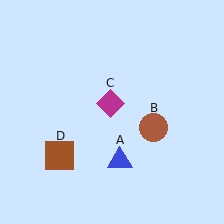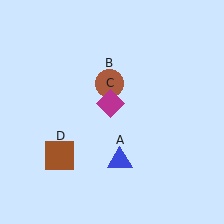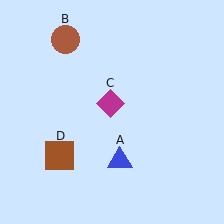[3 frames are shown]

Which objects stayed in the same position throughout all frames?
Blue triangle (object A) and magenta diamond (object C) and brown square (object D) remained stationary.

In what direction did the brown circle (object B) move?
The brown circle (object B) moved up and to the left.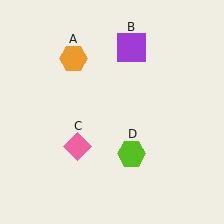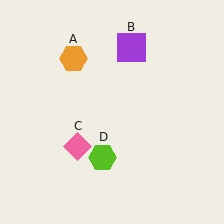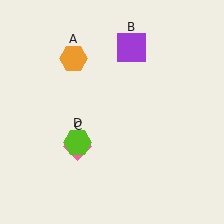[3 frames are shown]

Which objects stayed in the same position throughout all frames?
Orange hexagon (object A) and purple square (object B) and pink diamond (object C) remained stationary.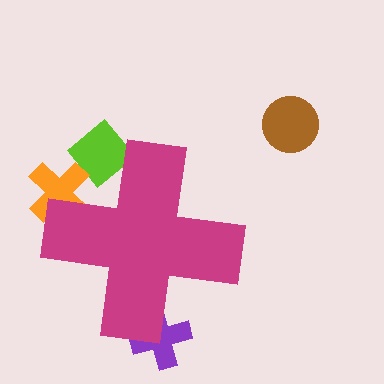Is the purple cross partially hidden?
Yes, the purple cross is partially hidden behind the magenta cross.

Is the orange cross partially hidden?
Yes, the orange cross is partially hidden behind the magenta cross.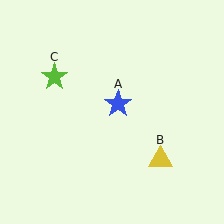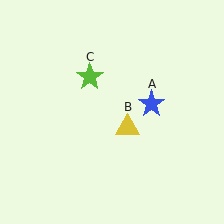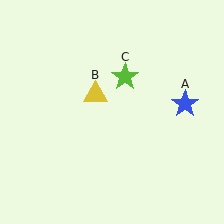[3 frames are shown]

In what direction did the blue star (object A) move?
The blue star (object A) moved right.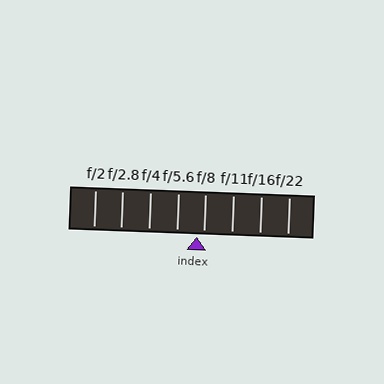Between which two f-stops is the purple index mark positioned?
The index mark is between f/5.6 and f/8.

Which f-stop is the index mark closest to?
The index mark is closest to f/8.